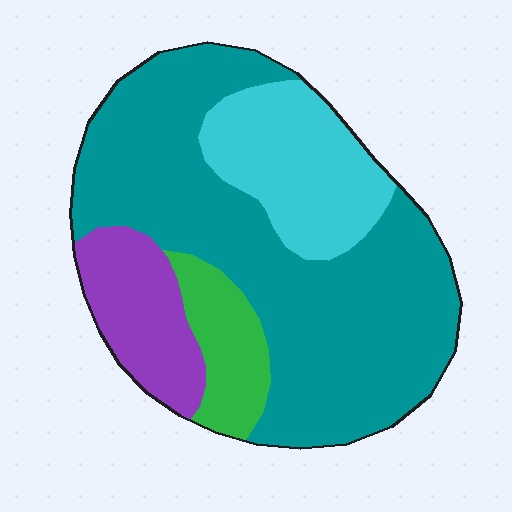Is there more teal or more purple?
Teal.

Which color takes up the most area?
Teal, at roughly 60%.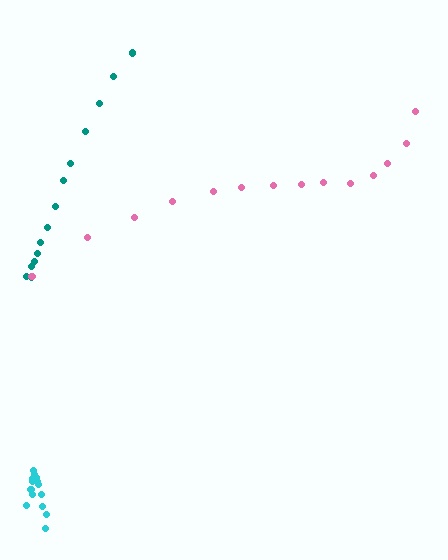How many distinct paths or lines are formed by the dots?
There are 3 distinct paths.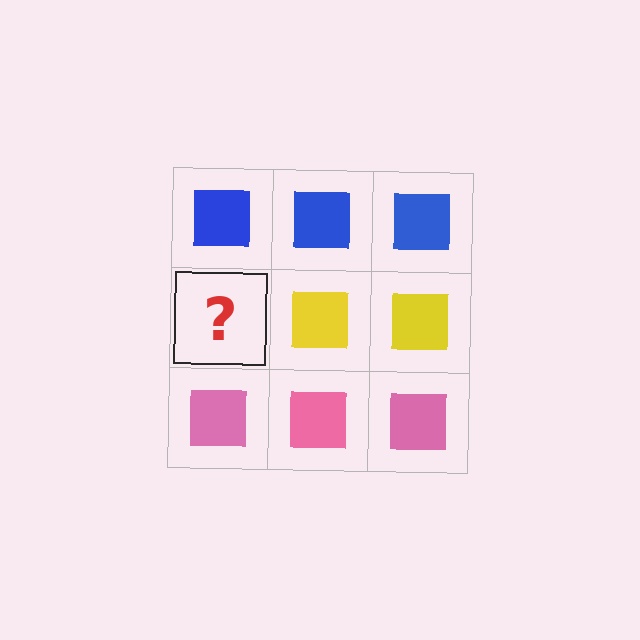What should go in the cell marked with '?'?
The missing cell should contain a yellow square.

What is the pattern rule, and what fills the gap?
The rule is that each row has a consistent color. The gap should be filled with a yellow square.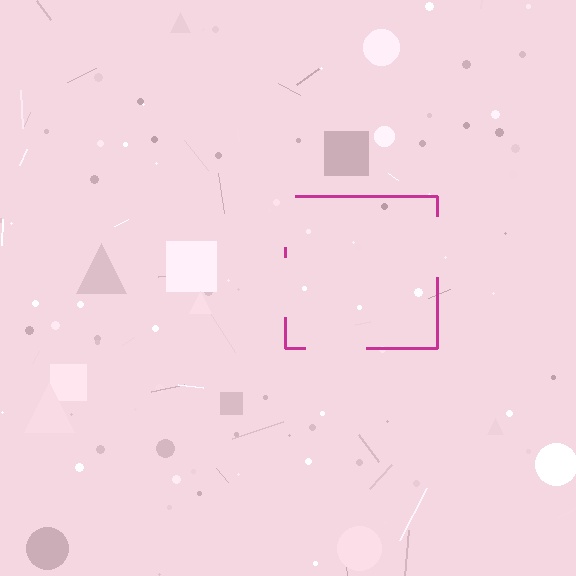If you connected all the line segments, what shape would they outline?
They would outline a square.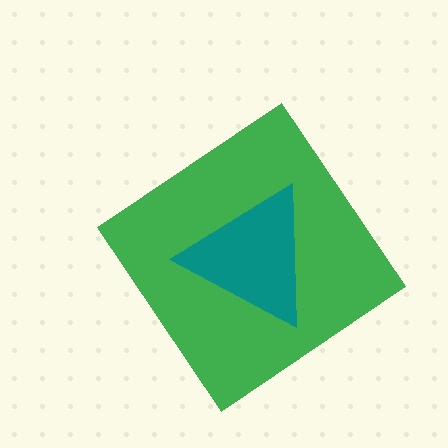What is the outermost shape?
The green diamond.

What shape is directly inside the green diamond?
The teal triangle.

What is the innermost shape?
The teal triangle.